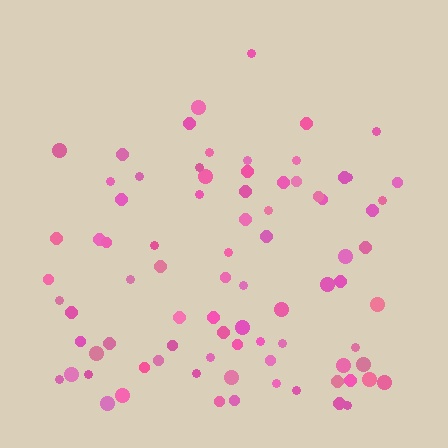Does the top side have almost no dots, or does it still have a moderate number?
Still a moderate number, just noticeably fewer than the bottom.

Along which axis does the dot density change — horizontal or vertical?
Vertical.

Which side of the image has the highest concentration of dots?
The bottom.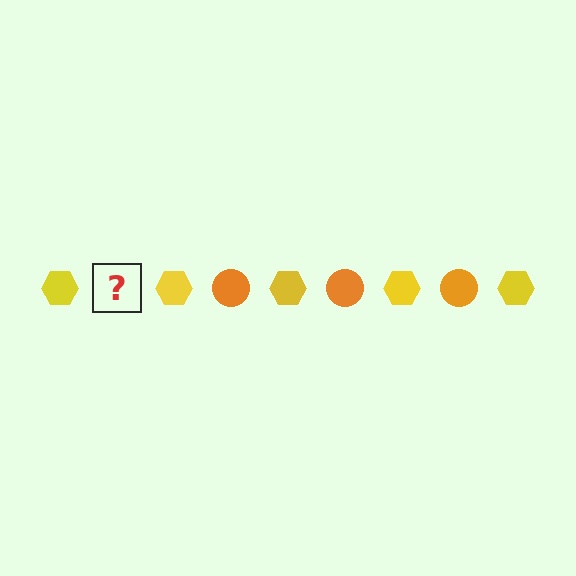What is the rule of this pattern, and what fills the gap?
The rule is that the pattern alternates between yellow hexagon and orange circle. The gap should be filled with an orange circle.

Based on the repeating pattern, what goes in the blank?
The blank should be an orange circle.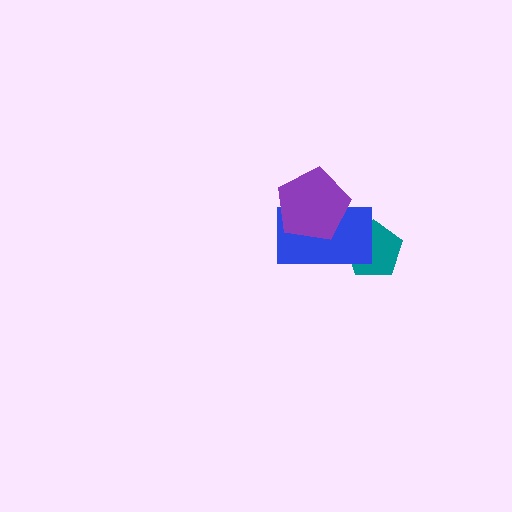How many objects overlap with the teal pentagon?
1 object overlaps with the teal pentagon.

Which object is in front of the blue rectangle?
The purple pentagon is in front of the blue rectangle.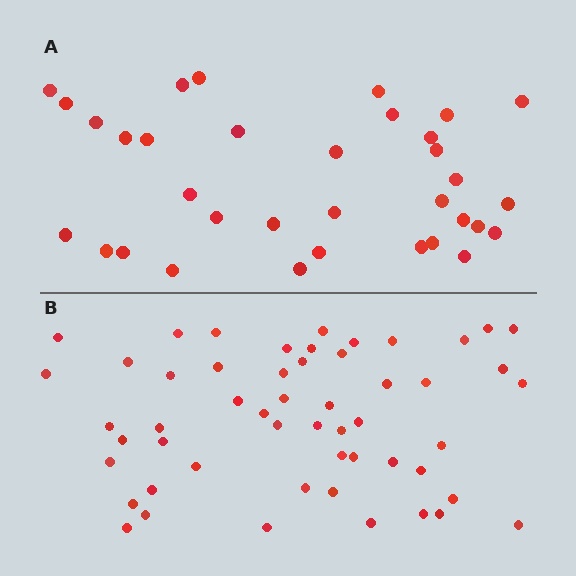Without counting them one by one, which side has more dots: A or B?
Region B (the bottom region) has more dots.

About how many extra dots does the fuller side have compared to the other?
Region B has approximately 20 more dots than region A.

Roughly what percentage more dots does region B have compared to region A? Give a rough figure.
About 55% more.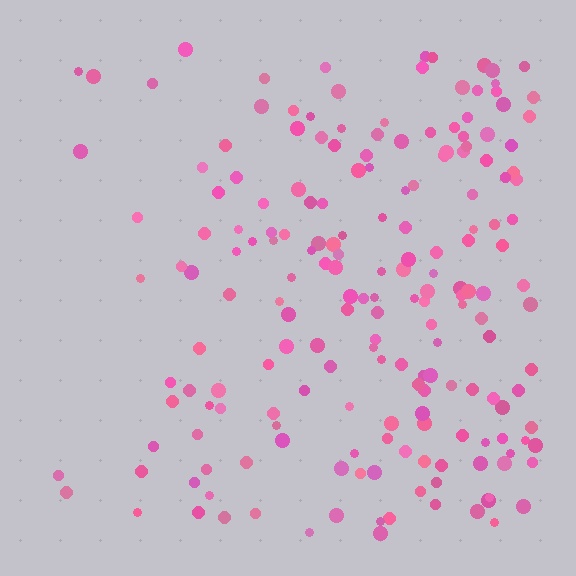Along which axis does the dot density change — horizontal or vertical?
Horizontal.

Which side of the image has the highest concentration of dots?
The right.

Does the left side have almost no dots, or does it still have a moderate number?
Still a moderate number, just noticeably fewer than the right.